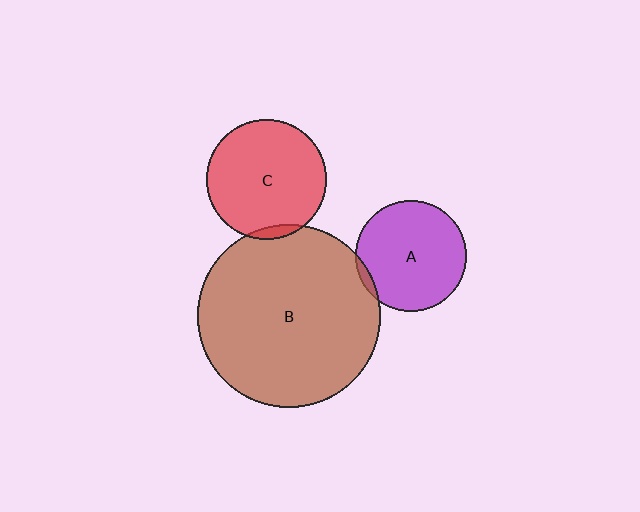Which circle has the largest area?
Circle B (brown).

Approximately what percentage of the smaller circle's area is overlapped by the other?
Approximately 5%.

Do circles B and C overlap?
Yes.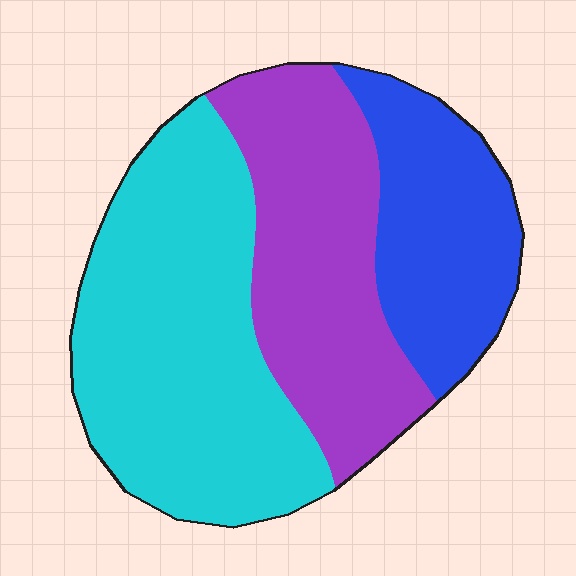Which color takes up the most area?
Cyan, at roughly 45%.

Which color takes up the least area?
Blue, at roughly 25%.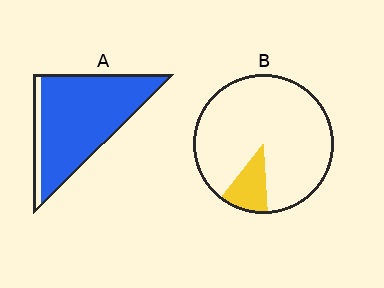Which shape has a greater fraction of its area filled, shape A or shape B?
Shape A.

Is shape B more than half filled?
No.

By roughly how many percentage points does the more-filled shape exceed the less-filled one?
By roughly 75 percentage points (A over B).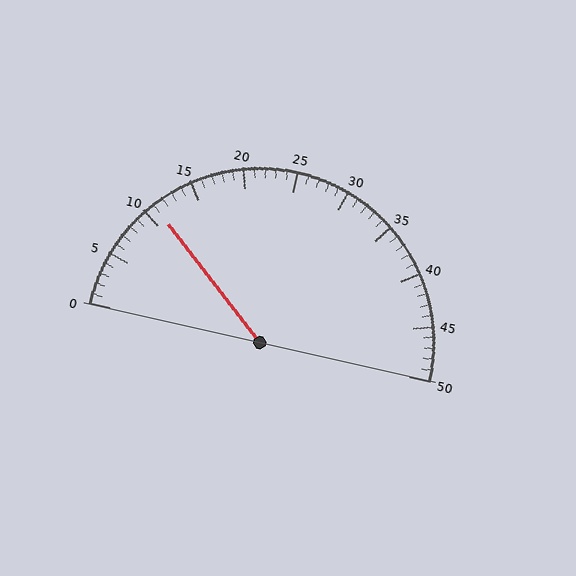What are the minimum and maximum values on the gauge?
The gauge ranges from 0 to 50.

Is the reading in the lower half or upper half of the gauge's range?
The reading is in the lower half of the range (0 to 50).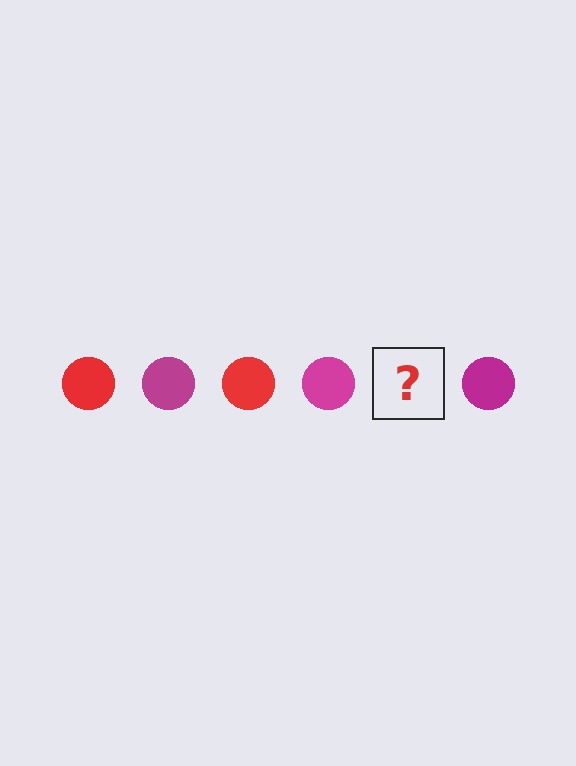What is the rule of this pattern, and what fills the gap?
The rule is that the pattern cycles through red, magenta circles. The gap should be filled with a red circle.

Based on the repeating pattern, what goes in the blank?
The blank should be a red circle.